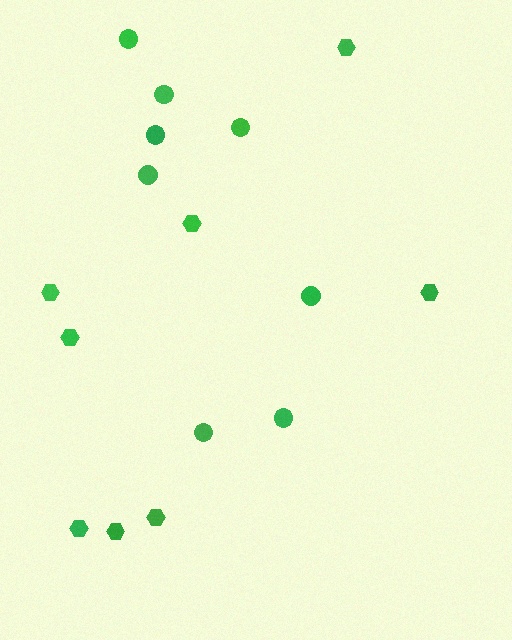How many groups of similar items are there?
There are 2 groups: one group of circles (8) and one group of hexagons (8).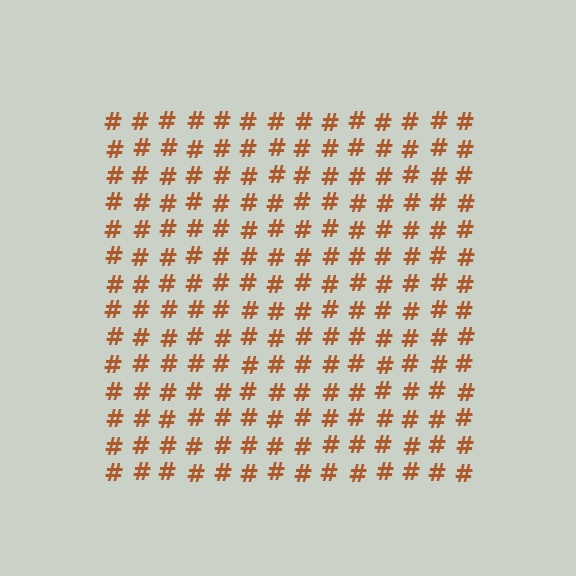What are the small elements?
The small elements are hash symbols.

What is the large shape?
The large shape is a square.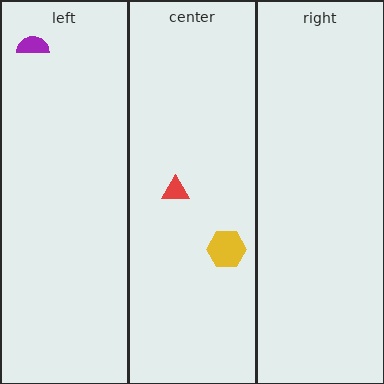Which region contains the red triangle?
The center region.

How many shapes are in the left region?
1.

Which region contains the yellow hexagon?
The center region.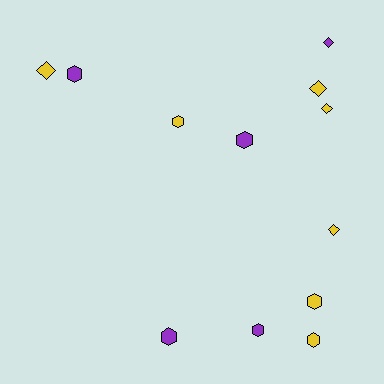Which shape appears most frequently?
Hexagon, with 7 objects.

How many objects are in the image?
There are 12 objects.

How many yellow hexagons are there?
There are 3 yellow hexagons.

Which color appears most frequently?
Yellow, with 7 objects.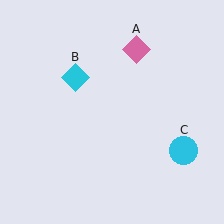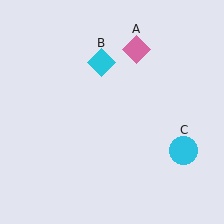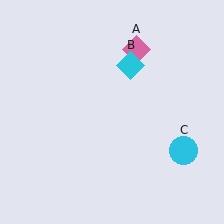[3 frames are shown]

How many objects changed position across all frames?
1 object changed position: cyan diamond (object B).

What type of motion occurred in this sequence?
The cyan diamond (object B) rotated clockwise around the center of the scene.